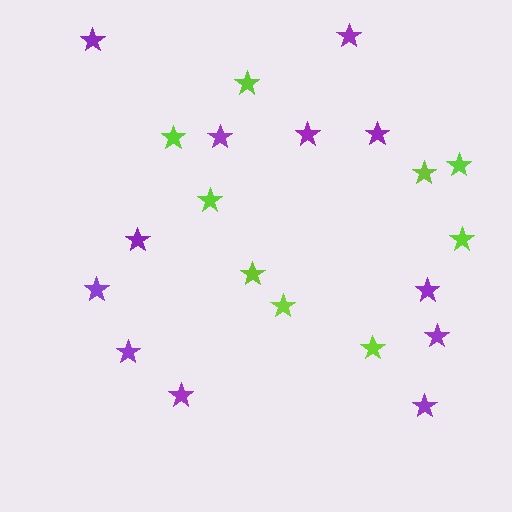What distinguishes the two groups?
There are 2 groups: one group of purple stars (12) and one group of lime stars (9).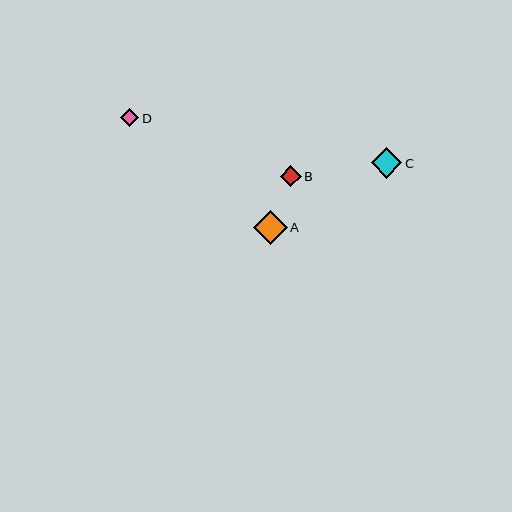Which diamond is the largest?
Diamond A is the largest with a size of approximately 34 pixels.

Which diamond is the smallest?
Diamond D is the smallest with a size of approximately 18 pixels.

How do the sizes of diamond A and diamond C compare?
Diamond A and diamond C are approximately the same size.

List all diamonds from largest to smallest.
From largest to smallest: A, C, B, D.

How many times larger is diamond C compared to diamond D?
Diamond C is approximately 1.7 times the size of diamond D.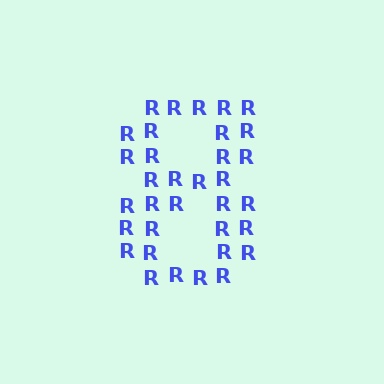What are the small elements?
The small elements are letter R's.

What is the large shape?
The large shape is the digit 8.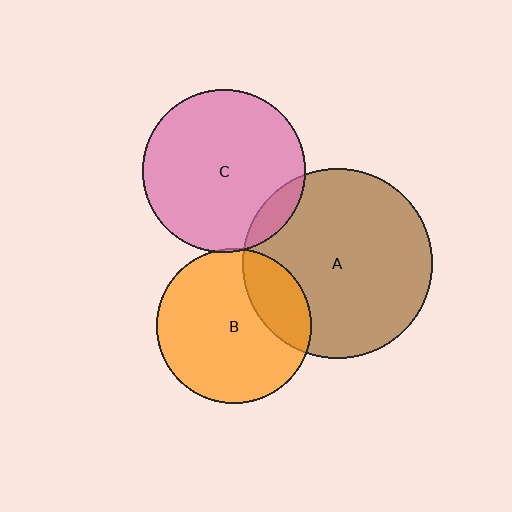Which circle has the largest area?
Circle A (brown).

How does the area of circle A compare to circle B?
Approximately 1.5 times.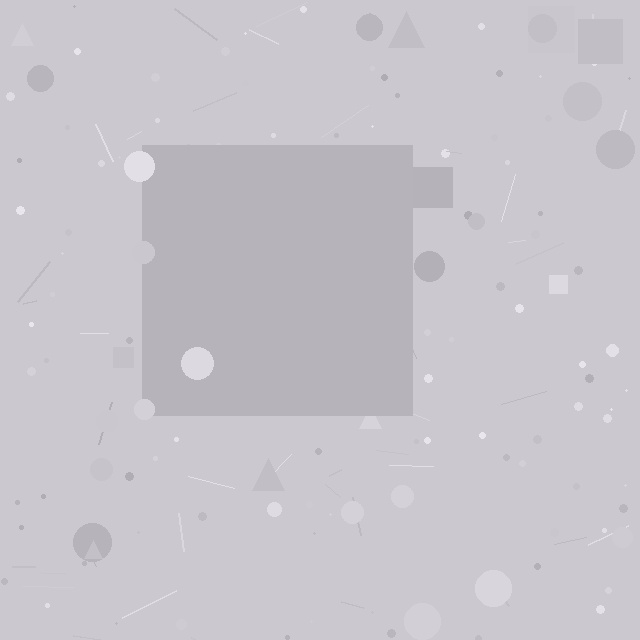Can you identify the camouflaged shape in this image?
The camouflaged shape is a square.